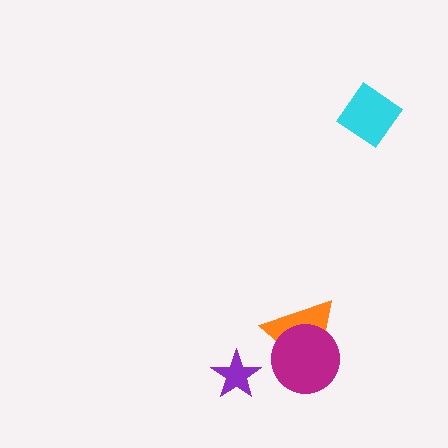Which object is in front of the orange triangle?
The magenta circle is in front of the orange triangle.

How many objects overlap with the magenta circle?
1 object overlaps with the magenta circle.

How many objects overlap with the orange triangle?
1 object overlaps with the orange triangle.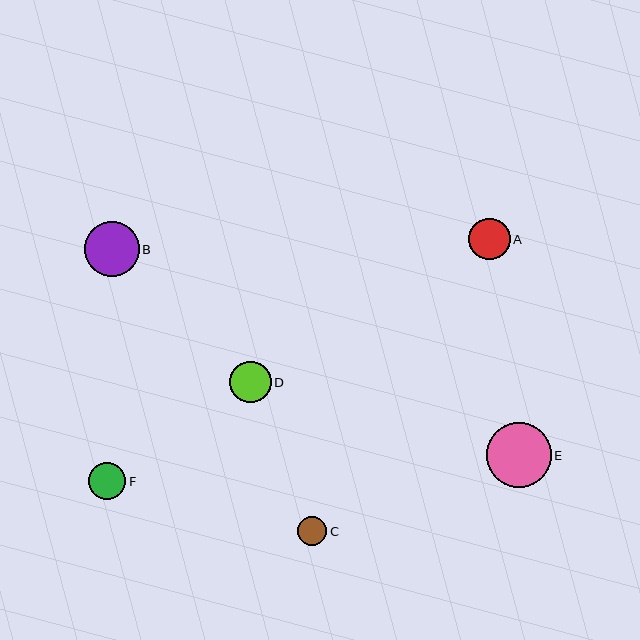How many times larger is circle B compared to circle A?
Circle B is approximately 1.3 times the size of circle A.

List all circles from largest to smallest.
From largest to smallest: E, B, D, A, F, C.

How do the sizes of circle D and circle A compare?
Circle D and circle A are approximately the same size.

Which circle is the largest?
Circle E is the largest with a size of approximately 65 pixels.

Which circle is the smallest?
Circle C is the smallest with a size of approximately 29 pixels.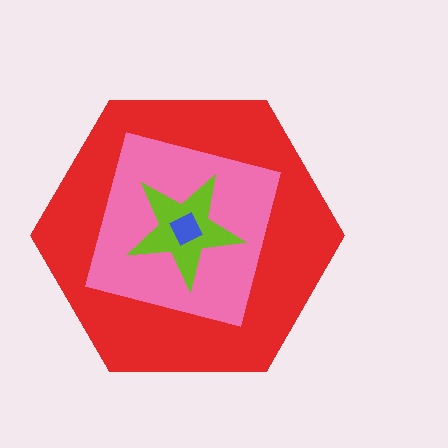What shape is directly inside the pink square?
The lime star.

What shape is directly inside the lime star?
The blue square.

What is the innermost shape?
The blue square.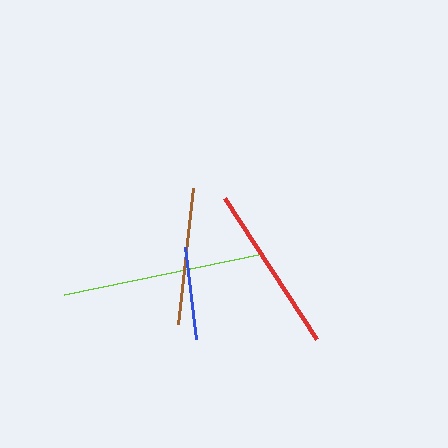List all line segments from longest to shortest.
From longest to shortest: lime, red, brown, blue.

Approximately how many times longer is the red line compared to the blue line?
The red line is approximately 1.8 times the length of the blue line.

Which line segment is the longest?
The lime line is the longest at approximately 204 pixels.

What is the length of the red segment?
The red segment is approximately 168 pixels long.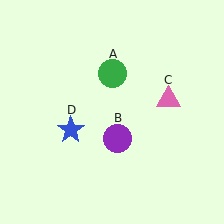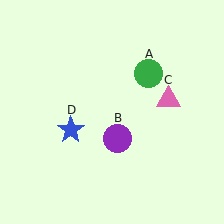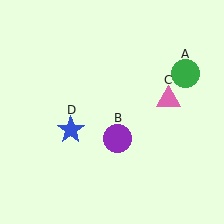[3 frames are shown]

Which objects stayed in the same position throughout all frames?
Purple circle (object B) and pink triangle (object C) and blue star (object D) remained stationary.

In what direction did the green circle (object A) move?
The green circle (object A) moved right.